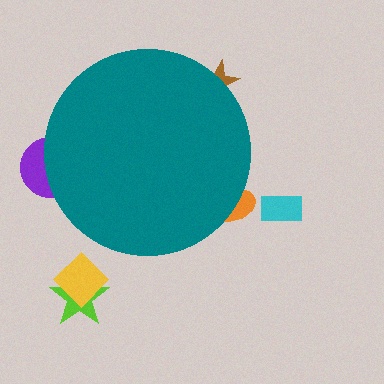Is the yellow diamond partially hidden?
No, the yellow diamond is fully visible.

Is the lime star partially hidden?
No, the lime star is fully visible.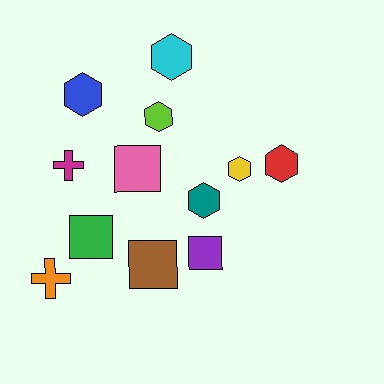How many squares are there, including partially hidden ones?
There are 4 squares.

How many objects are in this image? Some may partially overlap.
There are 12 objects.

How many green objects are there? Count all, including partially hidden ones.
There is 1 green object.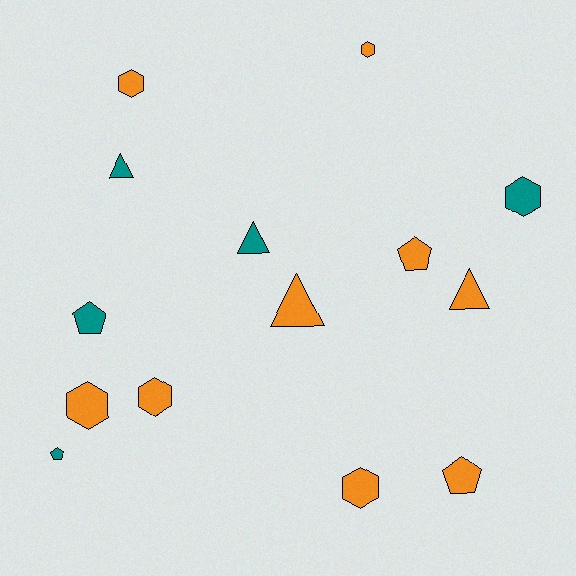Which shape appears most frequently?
Hexagon, with 6 objects.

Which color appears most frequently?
Orange, with 9 objects.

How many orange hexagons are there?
There are 5 orange hexagons.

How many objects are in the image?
There are 14 objects.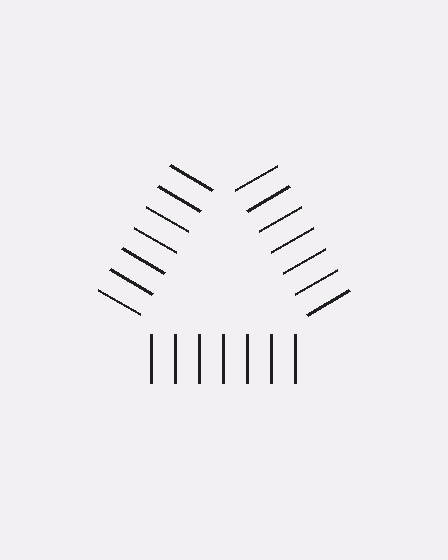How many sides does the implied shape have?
3 sides — the line-ends trace a triangle.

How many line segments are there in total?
21 — 7 along each of the 3 edges.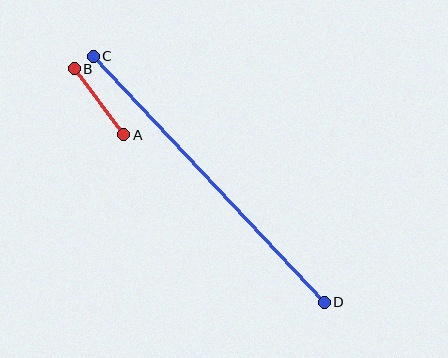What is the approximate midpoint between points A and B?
The midpoint is at approximately (99, 102) pixels.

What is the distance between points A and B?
The distance is approximately 83 pixels.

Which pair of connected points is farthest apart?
Points C and D are farthest apart.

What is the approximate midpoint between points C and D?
The midpoint is at approximately (209, 179) pixels.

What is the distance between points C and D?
The distance is approximately 338 pixels.